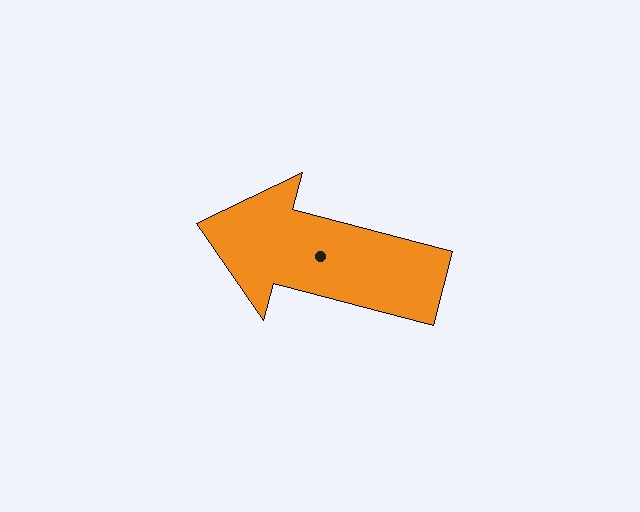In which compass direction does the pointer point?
West.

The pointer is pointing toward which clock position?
Roughly 9 o'clock.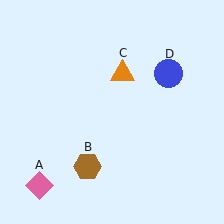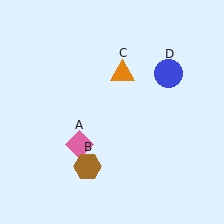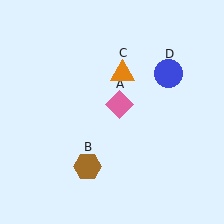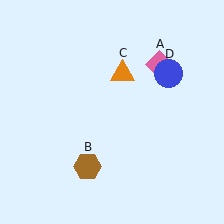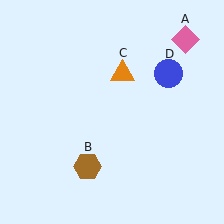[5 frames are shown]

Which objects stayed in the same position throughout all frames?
Brown hexagon (object B) and orange triangle (object C) and blue circle (object D) remained stationary.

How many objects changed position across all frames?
1 object changed position: pink diamond (object A).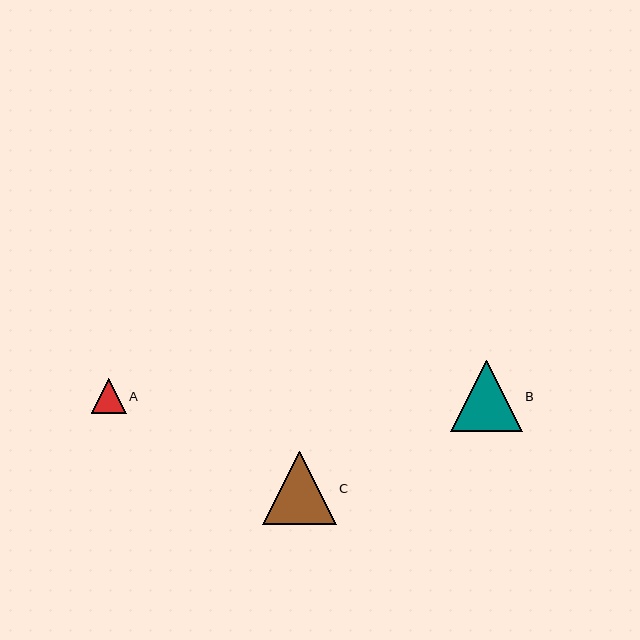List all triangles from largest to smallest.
From largest to smallest: C, B, A.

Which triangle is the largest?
Triangle C is the largest with a size of approximately 73 pixels.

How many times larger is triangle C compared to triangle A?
Triangle C is approximately 2.1 times the size of triangle A.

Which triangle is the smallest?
Triangle A is the smallest with a size of approximately 35 pixels.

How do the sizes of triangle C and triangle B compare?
Triangle C and triangle B are approximately the same size.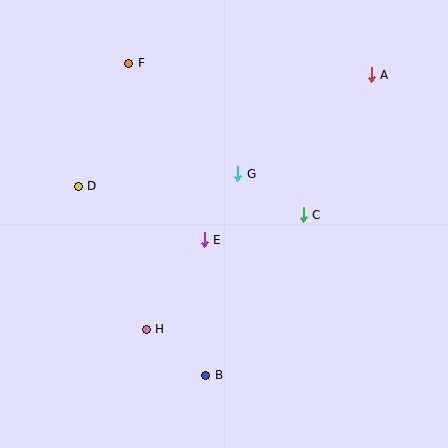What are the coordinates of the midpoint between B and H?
The midpoint between B and H is at (176, 352).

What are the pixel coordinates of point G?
Point G is at (238, 174).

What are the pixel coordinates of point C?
Point C is at (303, 215).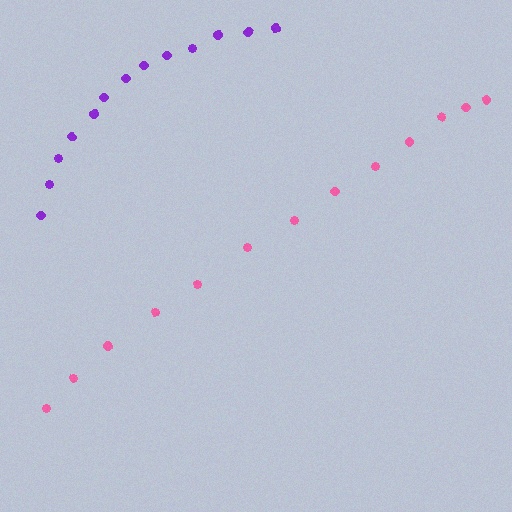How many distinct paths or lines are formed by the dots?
There are 2 distinct paths.